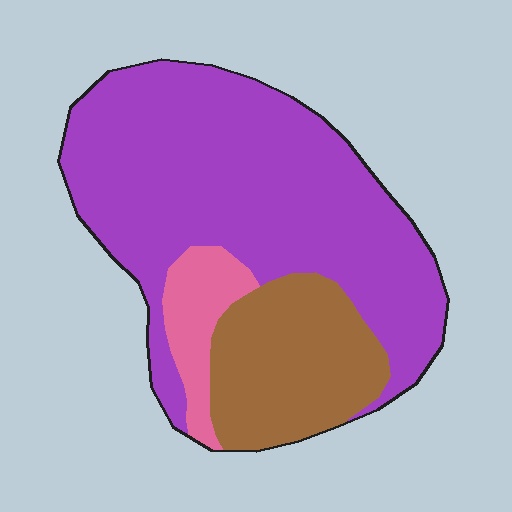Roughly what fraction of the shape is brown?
Brown takes up about one quarter (1/4) of the shape.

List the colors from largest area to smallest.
From largest to smallest: purple, brown, pink.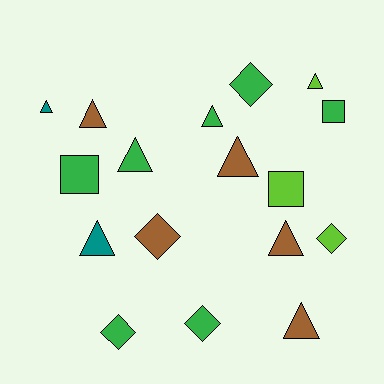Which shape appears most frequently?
Triangle, with 9 objects.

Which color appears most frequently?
Green, with 7 objects.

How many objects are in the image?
There are 17 objects.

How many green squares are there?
There are 2 green squares.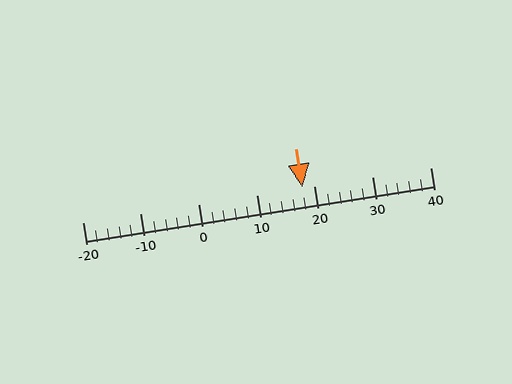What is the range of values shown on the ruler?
The ruler shows values from -20 to 40.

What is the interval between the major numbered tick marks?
The major tick marks are spaced 10 units apart.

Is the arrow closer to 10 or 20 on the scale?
The arrow is closer to 20.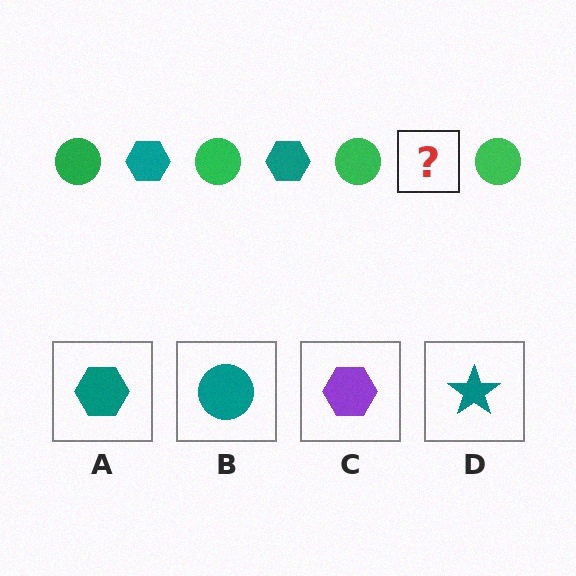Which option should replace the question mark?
Option A.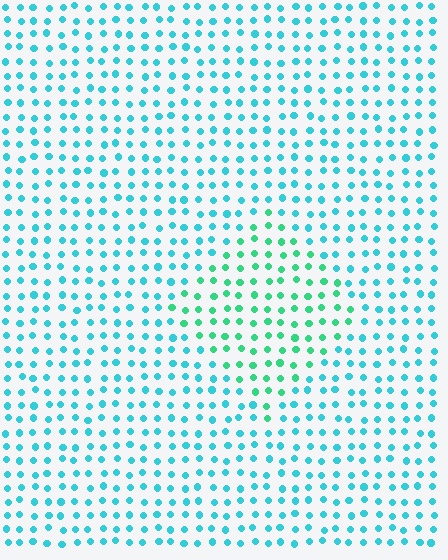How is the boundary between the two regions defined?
The boundary is defined purely by a slight shift in hue (about 35 degrees). Spacing, size, and orientation are identical on both sides.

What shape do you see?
I see a diamond.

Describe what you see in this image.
The image is filled with small cyan elements in a uniform arrangement. A diamond-shaped region is visible where the elements are tinted to a slightly different hue, forming a subtle color boundary.